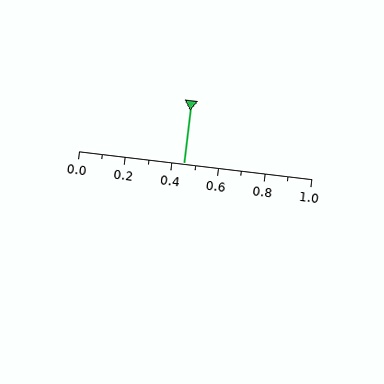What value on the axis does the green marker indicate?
The marker indicates approximately 0.45.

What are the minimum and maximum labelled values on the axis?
The axis runs from 0.0 to 1.0.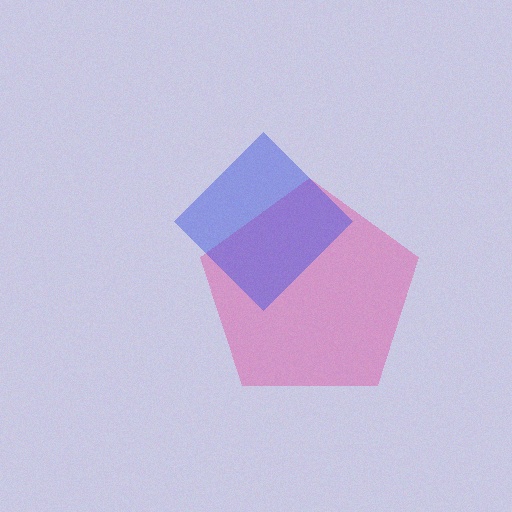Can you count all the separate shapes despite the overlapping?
Yes, there are 2 separate shapes.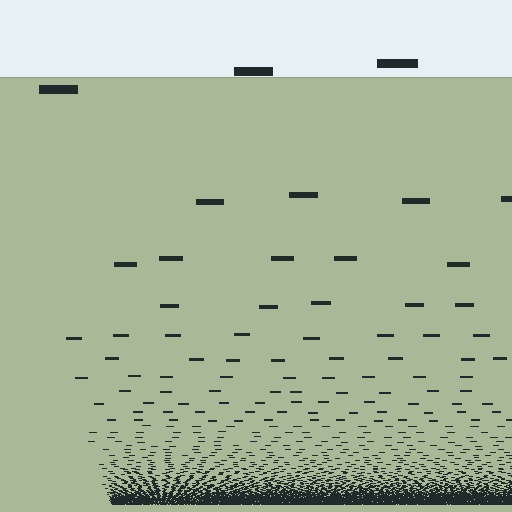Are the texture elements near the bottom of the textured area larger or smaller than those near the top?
Smaller. The gradient is inverted — elements near the bottom are smaller and denser.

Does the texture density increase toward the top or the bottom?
Density increases toward the bottom.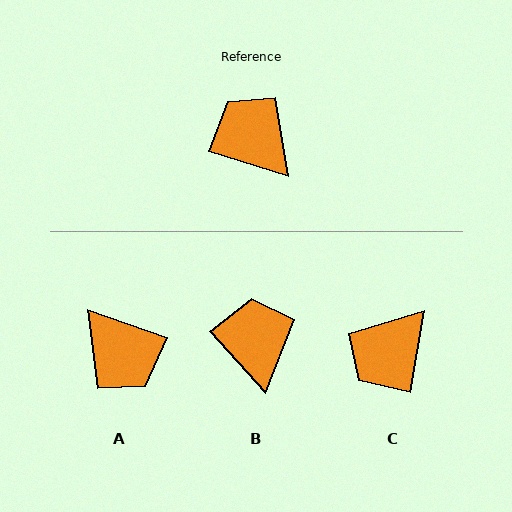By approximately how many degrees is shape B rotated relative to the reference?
Approximately 31 degrees clockwise.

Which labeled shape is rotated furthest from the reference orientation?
A, about 178 degrees away.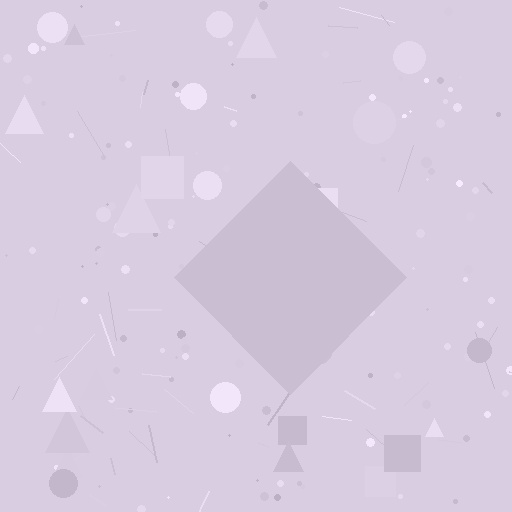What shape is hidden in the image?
A diamond is hidden in the image.